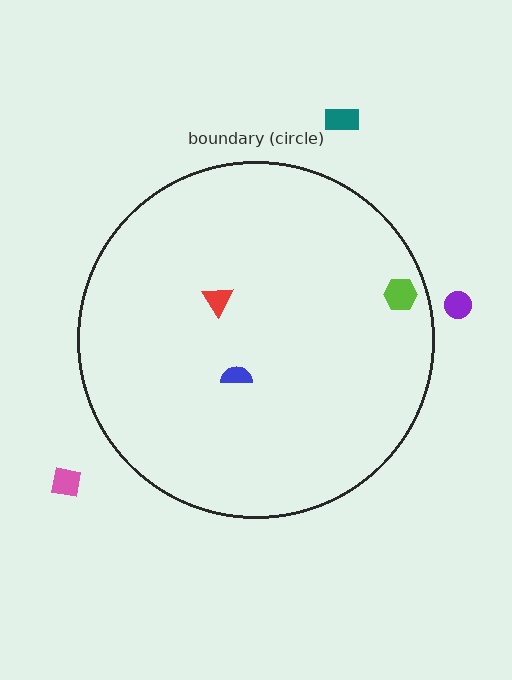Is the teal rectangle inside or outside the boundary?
Outside.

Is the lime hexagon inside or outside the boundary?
Inside.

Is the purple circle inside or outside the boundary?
Outside.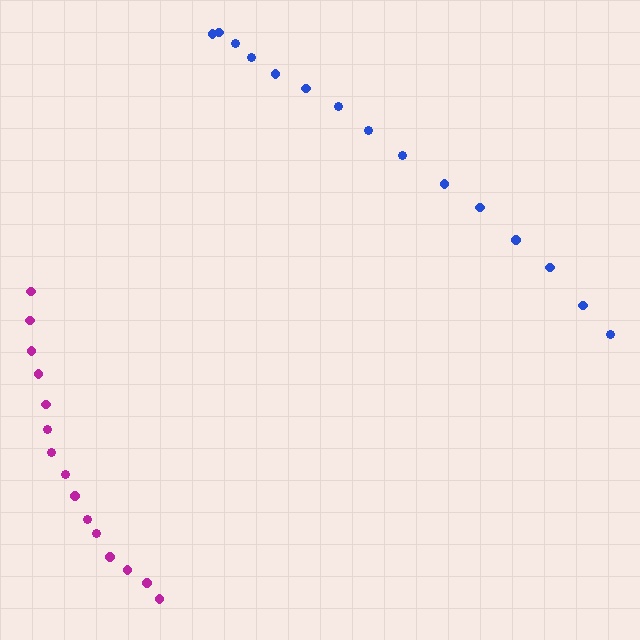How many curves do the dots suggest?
There are 2 distinct paths.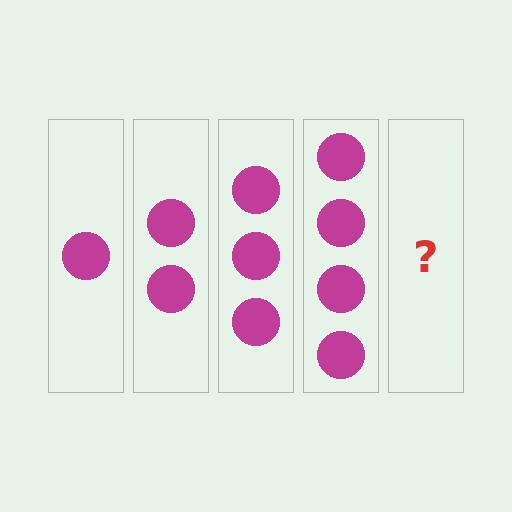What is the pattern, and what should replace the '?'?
The pattern is that each step adds one more circle. The '?' should be 5 circles.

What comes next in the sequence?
The next element should be 5 circles.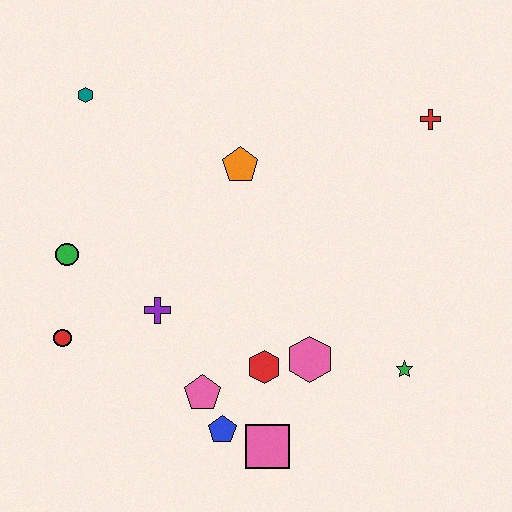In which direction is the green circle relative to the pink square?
The green circle is to the left of the pink square.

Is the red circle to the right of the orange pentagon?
No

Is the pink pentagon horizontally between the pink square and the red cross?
No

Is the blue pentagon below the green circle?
Yes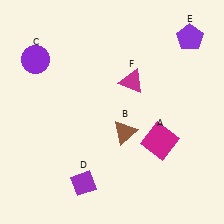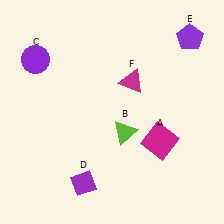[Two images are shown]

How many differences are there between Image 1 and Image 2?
There is 1 difference between the two images.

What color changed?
The triangle (B) changed from brown in Image 1 to lime in Image 2.